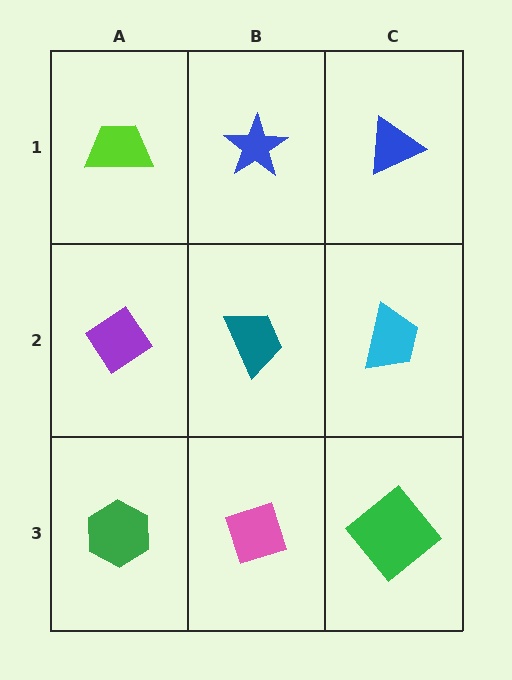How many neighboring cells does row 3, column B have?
3.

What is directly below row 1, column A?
A purple diamond.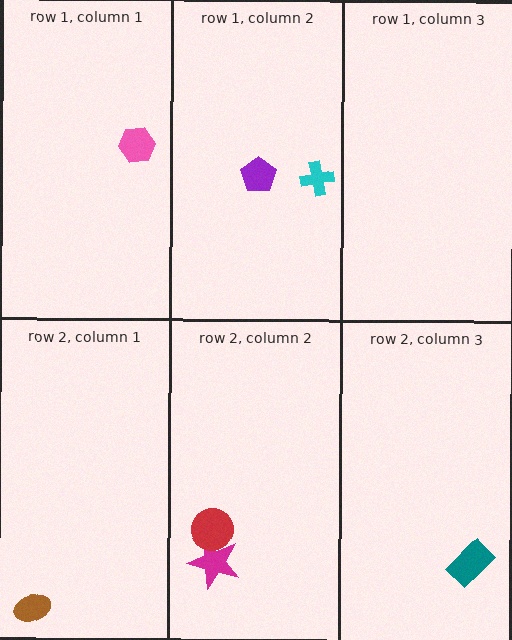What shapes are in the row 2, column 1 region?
The brown ellipse.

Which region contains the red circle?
The row 2, column 2 region.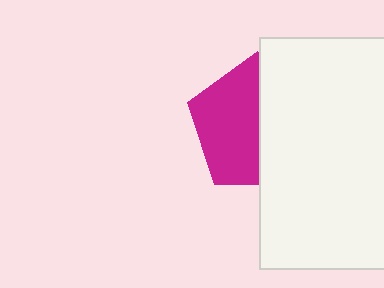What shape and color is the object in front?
The object in front is a white rectangle.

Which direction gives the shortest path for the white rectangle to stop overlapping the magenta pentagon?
Moving right gives the shortest separation.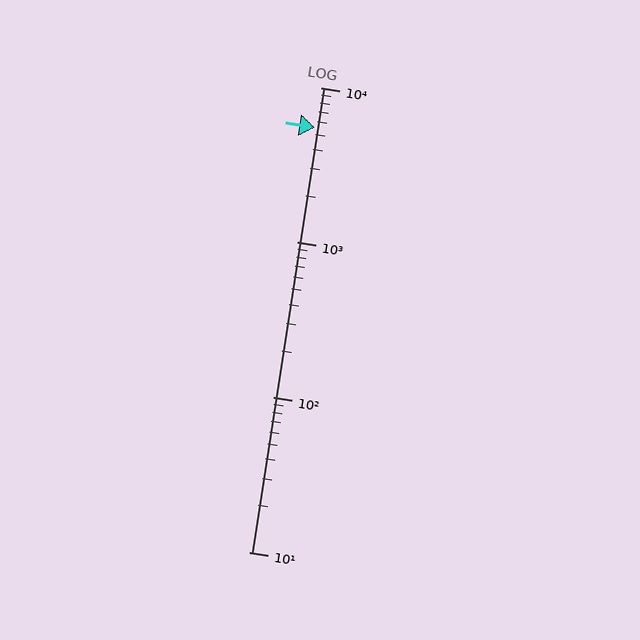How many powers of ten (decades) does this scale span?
The scale spans 3 decades, from 10 to 10000.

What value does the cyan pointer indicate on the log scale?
The pointer indicates approximately 5500.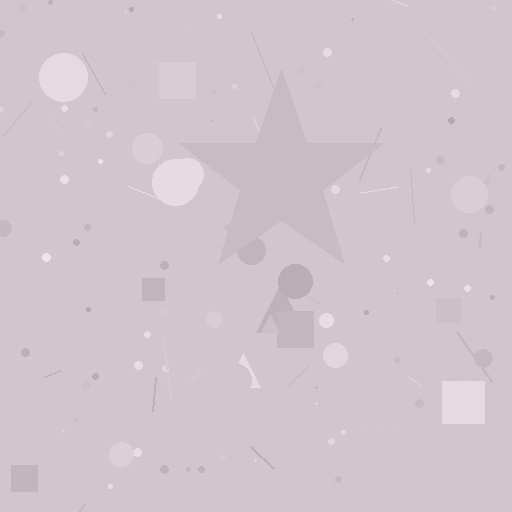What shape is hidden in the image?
A star is hidden in the image.